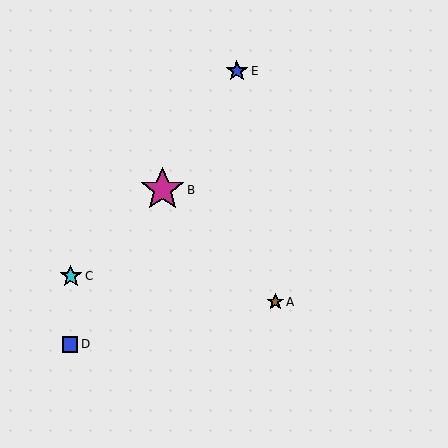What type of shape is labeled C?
Shape C is a cyan star.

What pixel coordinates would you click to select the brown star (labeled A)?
Click at (275, 302) to select the brown star A.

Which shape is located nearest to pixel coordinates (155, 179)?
The magenta star (labeled B) at (162, 190) is nearest to that location.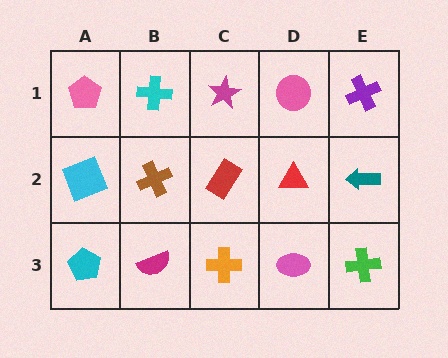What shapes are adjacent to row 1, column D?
A red triangle (row 2, column D), a magenta star (row 1, column C), a purple cross (row 1, column E).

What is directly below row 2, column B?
A magenta semicircle.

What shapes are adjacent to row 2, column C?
A magenta star (row 1, column C), an orange cross (row 3, column C), a brown cross (row 2, column B), a red triangle (row 2, column D).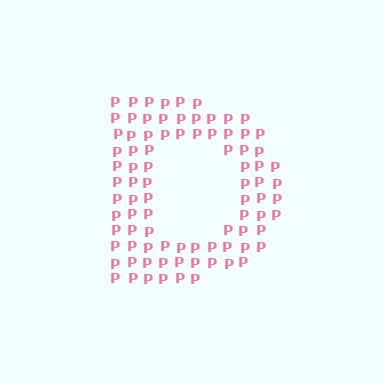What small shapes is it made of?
It is made of small letter P's.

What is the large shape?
The large shape is the letter D.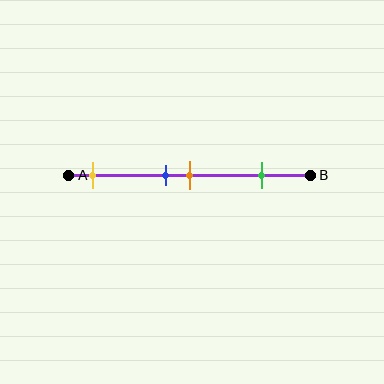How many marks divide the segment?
There are 4 marks dividing the segment.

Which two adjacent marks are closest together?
The blue and orange marks are the closest adjacent pair.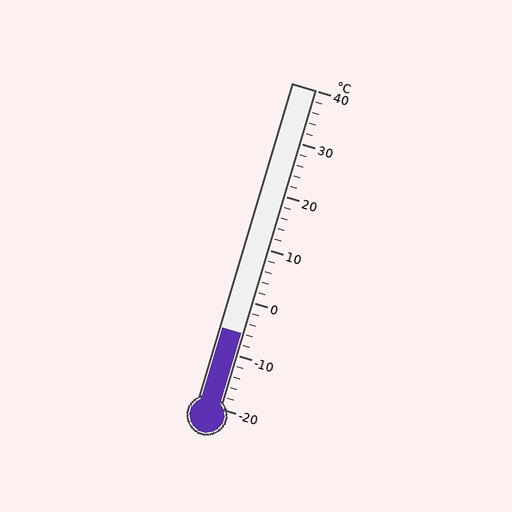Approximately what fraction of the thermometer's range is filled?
The thermometer is filled to approximately 25% of its range.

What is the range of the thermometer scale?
The thermometer scale ranges from -20°C to 40°C.